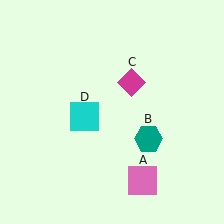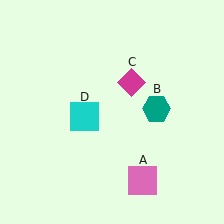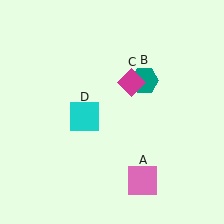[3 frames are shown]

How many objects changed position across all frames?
1 object changed position: teal hexagon (object B).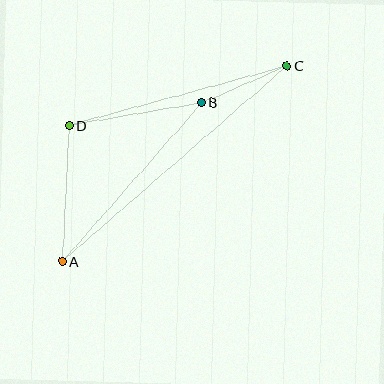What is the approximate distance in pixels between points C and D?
The distance between C and D is approximately 226 pixels.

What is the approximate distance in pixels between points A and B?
The distance between A and B is approximately 211 pixels.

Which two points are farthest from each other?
Points A and C are farthest from each other.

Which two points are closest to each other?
Points B and C are closest to each other.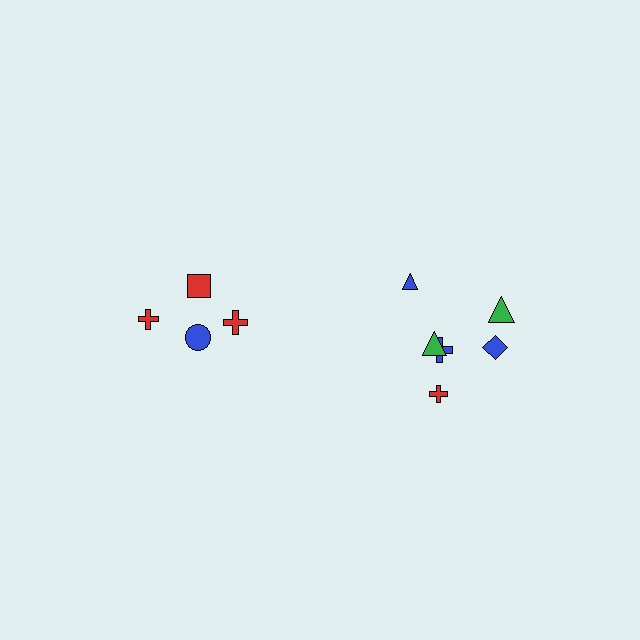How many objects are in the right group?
There are 6 objects.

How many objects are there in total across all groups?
There are 10 objects.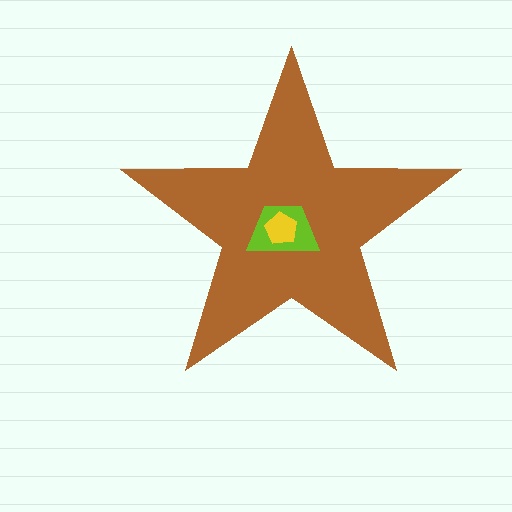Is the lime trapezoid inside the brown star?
Yes.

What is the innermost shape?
The yellow pentagon.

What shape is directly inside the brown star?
The lime trapezoid.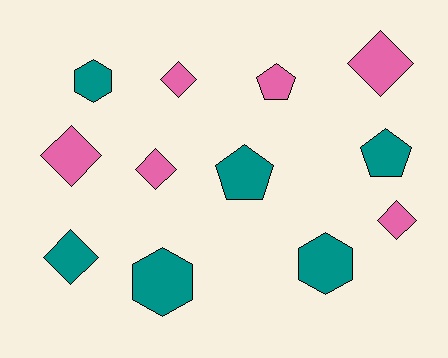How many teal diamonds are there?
There is 1 teal diamond.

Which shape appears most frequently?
Diamond, with 6 objects.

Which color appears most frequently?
Teal, with 6 objects.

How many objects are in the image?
There are 12 objects.